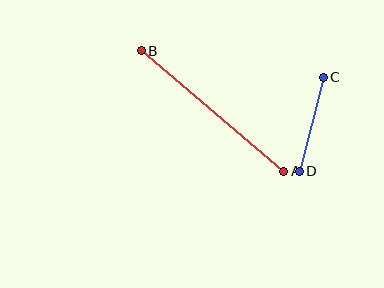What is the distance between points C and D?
The distance is approximately 97 pixels.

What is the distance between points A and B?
The distance is approximately 187 pixels.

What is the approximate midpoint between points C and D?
The midpoint is at approximately (311, 124) pixels.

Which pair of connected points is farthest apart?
Points A and B are farthest apart.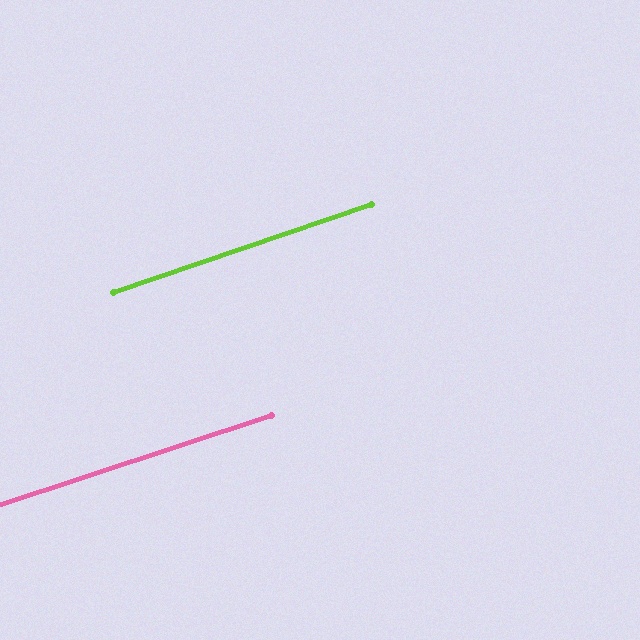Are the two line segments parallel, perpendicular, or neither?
Parallel — their directions differ by only 0.8°.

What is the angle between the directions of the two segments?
Approximately 1 degree.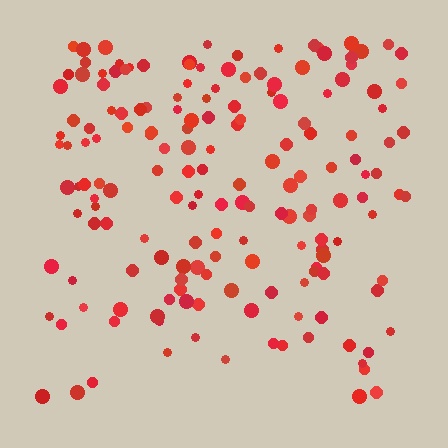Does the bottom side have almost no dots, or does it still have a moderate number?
Still a moderate number, just noticeably fewer than the top.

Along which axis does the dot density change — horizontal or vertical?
Vertical.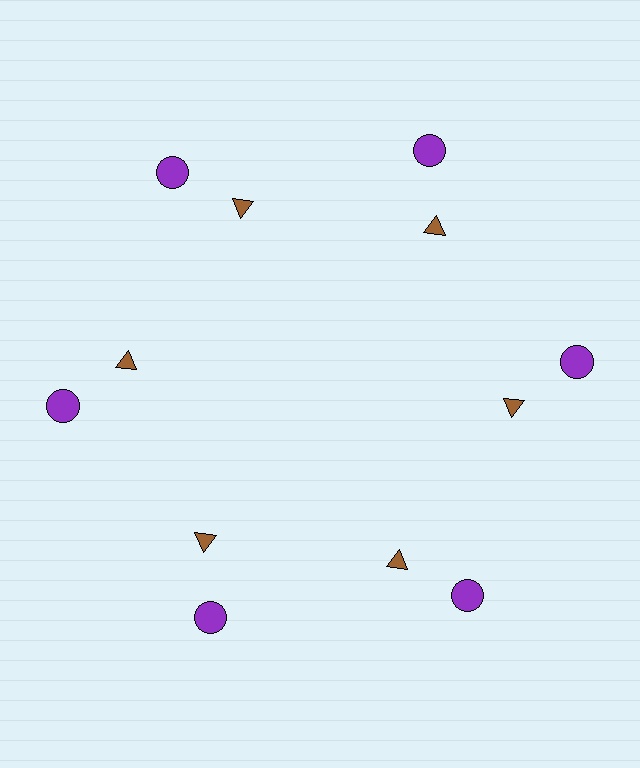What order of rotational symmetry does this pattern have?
This pattern has 6-fold rotational symmetry.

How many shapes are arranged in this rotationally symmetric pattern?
There are 12 shapes, arranged in 6 groups of 2.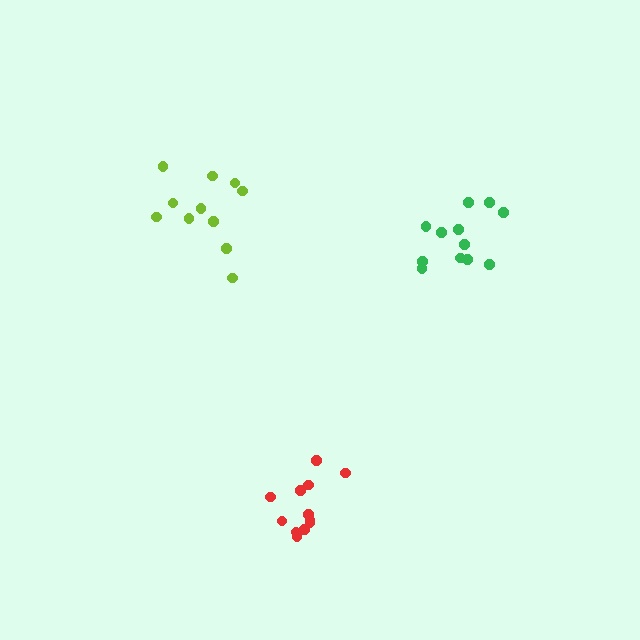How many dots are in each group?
Group 1: 11 dots, Group 2: 12 dots, Group 3: 12 dots (35 total).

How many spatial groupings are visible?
There are 3 spatial groupings.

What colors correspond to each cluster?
The clusters are colored: lime, red, green.